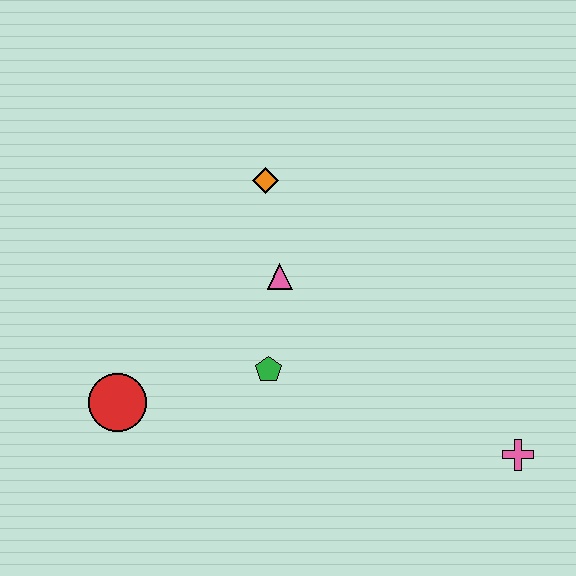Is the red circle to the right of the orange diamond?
No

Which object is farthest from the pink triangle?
The pink cross is farthest from the pink triangle.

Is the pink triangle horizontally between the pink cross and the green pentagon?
Yes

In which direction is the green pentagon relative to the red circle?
The green pentagon is to the right of the red circle.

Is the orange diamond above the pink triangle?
Yes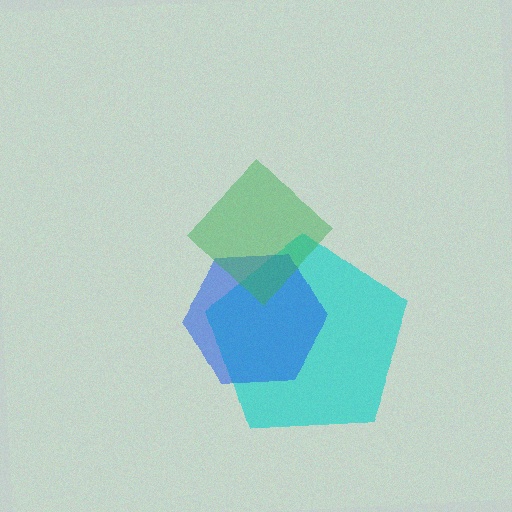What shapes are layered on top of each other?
The layered shapes are: a cyan pentagon, a blue hexagon, a green diamond.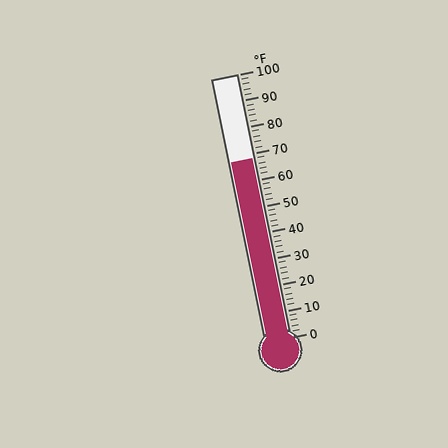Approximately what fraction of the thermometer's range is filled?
The thermometer is filled to approximately 70% of its range.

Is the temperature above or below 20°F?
The temperature is above 20°F.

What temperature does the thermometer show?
The thermometer shows approximately 68°F.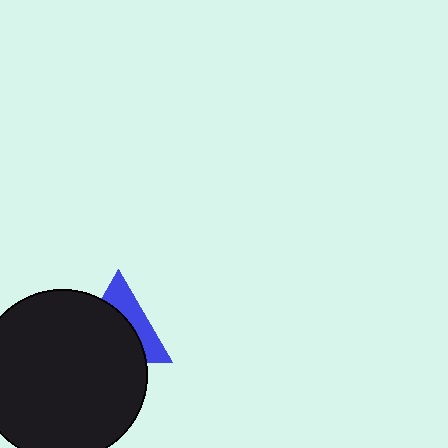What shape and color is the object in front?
The object in front is a black circle.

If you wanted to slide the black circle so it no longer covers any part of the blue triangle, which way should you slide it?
Slide it toward the lower-left — that is the most direct way to separate the two shapes.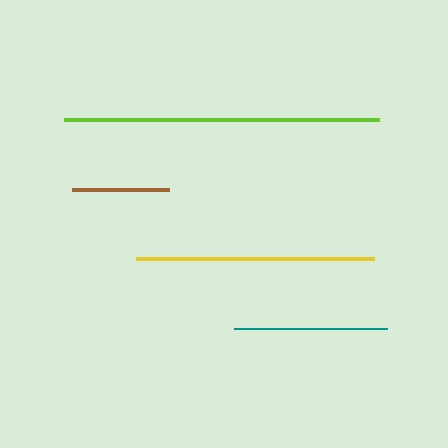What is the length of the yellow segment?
The yellow segment is approximately 238 pixels long.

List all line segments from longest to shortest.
From longest to shortest: lime, yellow, teal, brown.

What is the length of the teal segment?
The teal segment is approximately 153 pixels long.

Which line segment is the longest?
The lime line is the longest at approximately 314 pixels.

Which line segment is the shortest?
The brown line is the shortest at approximately 96 pixels.